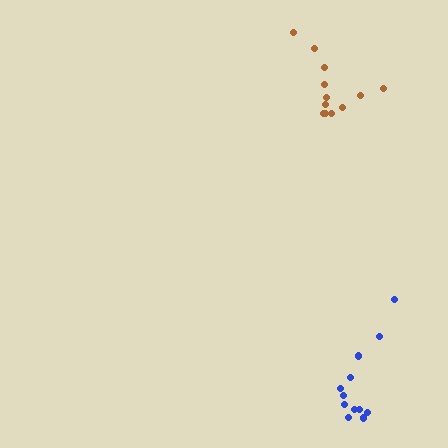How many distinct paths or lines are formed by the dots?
There are 2 distinct paths.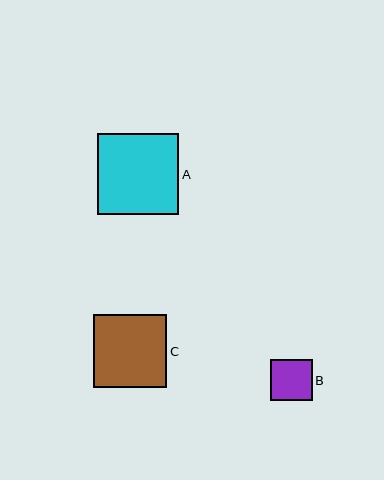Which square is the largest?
Square A is the largest with a size of approximately 81 pixels.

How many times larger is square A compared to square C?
Square A is approximately 1.1 times the size of square C.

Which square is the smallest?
Square B is the smallest with a size of approximately 41 pixels.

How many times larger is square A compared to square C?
Square A is approximately 1.1 times the size of square C.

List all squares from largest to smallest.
From largest to smallest: A, C, B.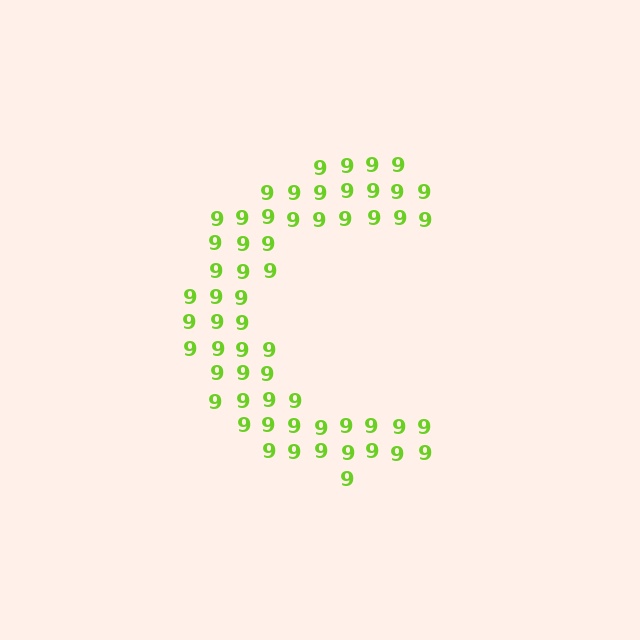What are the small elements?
The small elements are digit 9's.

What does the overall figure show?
The overall figure shows the letter C.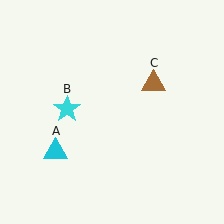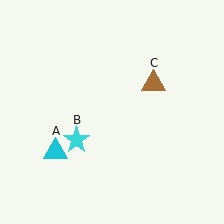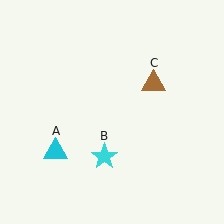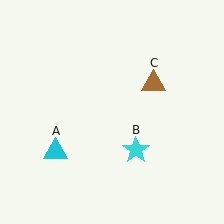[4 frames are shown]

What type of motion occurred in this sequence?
The cyan star (object B) rotated counterclockwise around the center of the scene.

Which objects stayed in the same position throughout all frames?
Cyan triangle (object A) and brown triangle (object C) remained stationary.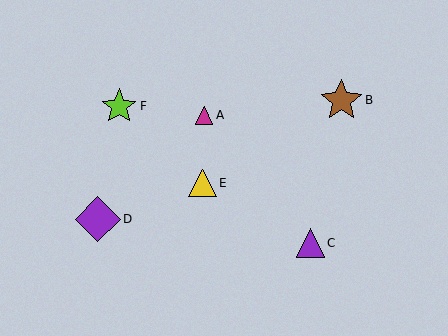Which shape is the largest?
The purple diamond (labeled D) is the largest.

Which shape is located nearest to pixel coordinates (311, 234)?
The purple triangle (labeled C) at (310, 243) is nearest to that location.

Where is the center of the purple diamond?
The center of the purple diamond is at (98, 219).